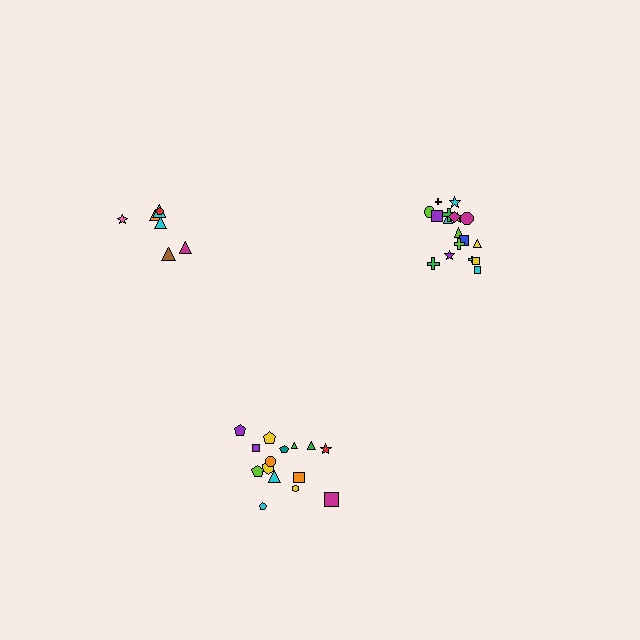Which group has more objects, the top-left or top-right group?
The top-right group.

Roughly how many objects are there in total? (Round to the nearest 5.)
Roughly 40 objects in total.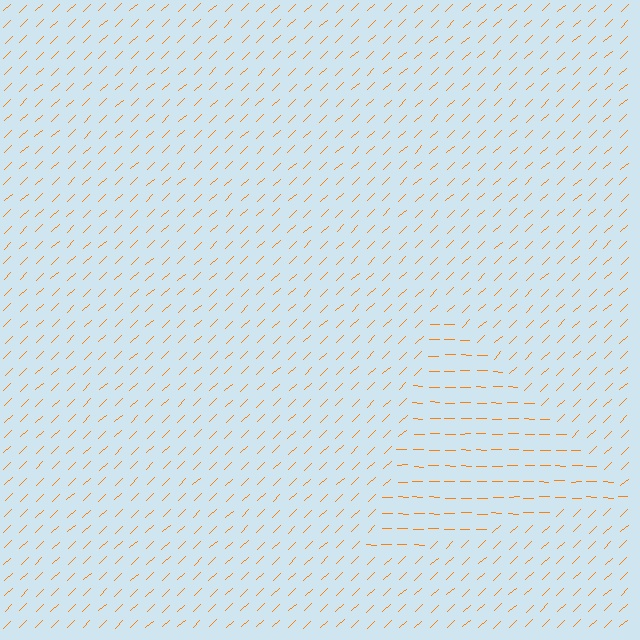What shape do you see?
I see a triangle.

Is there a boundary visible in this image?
Yes, there is a texture boundary formed by a change in line orientation.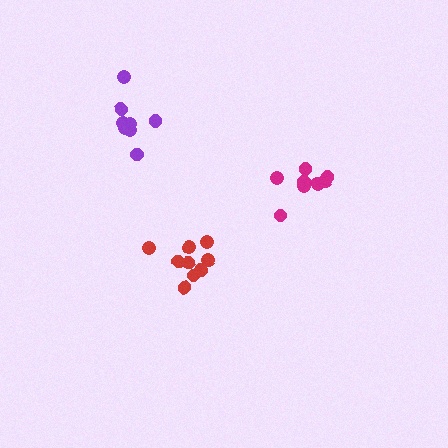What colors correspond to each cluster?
The clusters are colored: magenta, purple, red.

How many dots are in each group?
Group 1: 8 dots, Group 2: 9 dots, Group 3: 10 dots (27 total).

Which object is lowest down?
The red cluster is bottommost.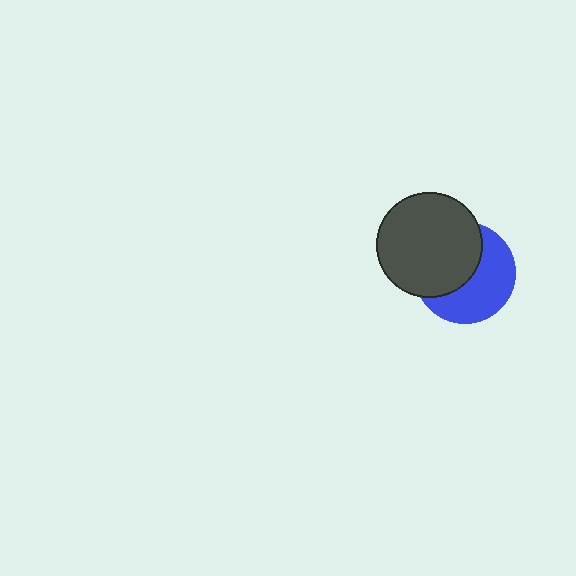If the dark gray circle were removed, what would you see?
You would see the complete blue circle.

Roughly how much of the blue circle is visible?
About half of it is visible (roughly 51%).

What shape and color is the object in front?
The object in front is a dark gray circle.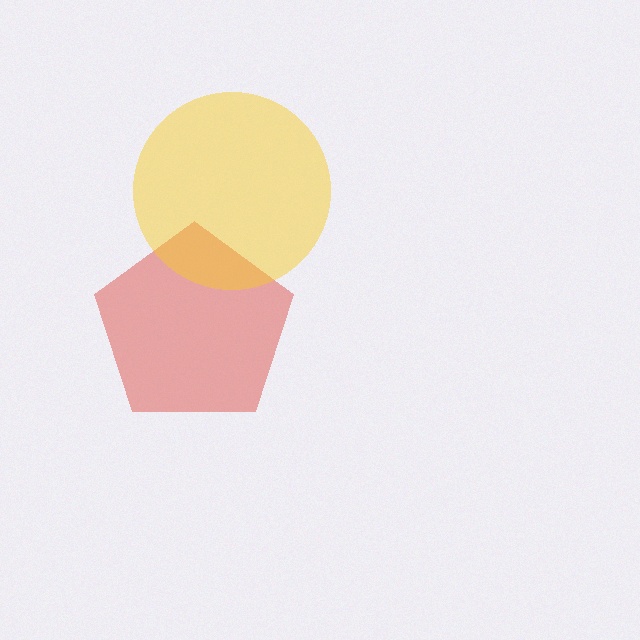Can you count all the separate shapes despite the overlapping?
Yes, there are 2 separate shapes.